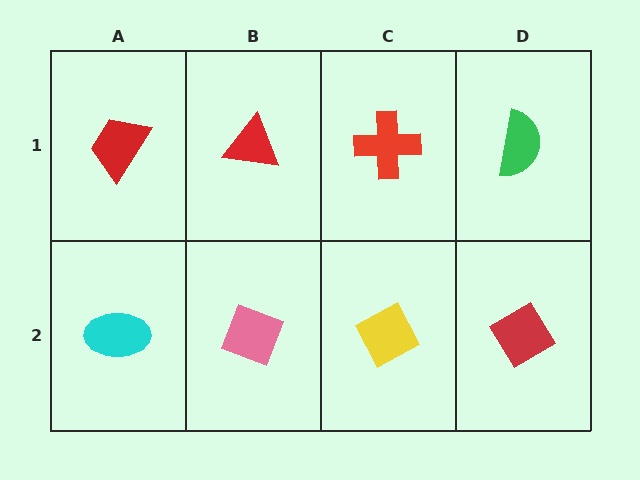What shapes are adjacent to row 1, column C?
A yellow diamond (row 2, column C), a red triangle (row 1, column B), a green semicircle (row 1, column D).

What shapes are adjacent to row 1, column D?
A red diamond (row 2, column D), a red cross (row 1, column C).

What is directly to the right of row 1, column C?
A green semicircle.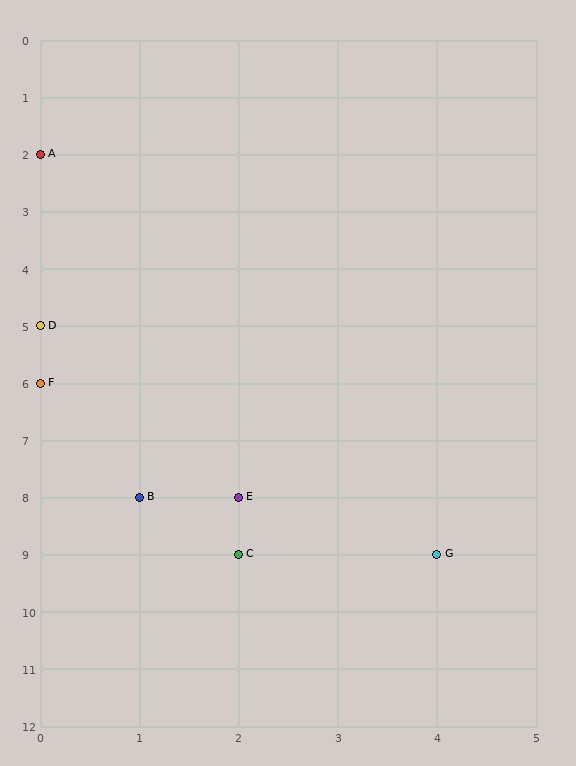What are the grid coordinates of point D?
Point D is at grid coordinates (0, 5).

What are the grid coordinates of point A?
Point A is at grid coordinates (0, 2).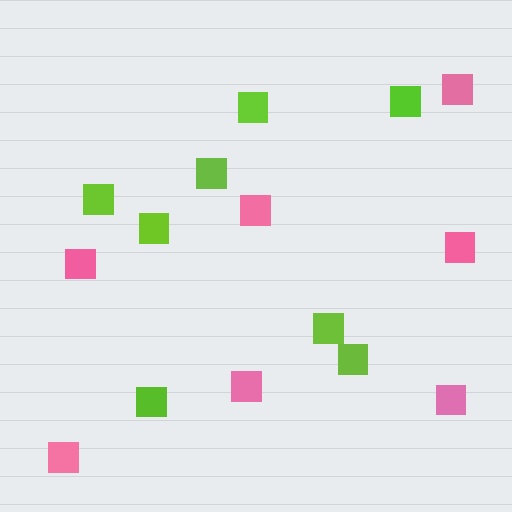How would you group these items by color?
There are 2 groups: one group of lime squares (8) and one group of pink squares (7).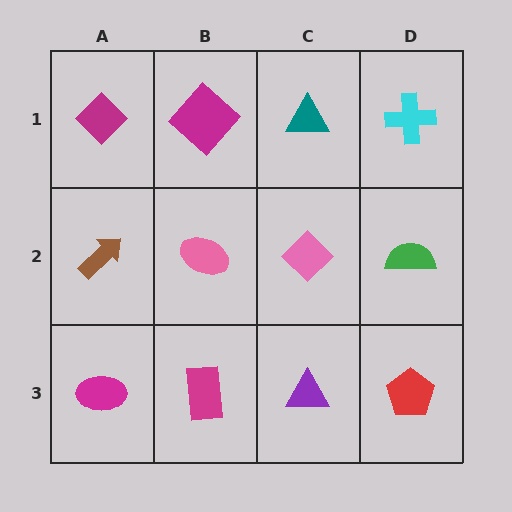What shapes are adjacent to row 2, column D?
A cyan cross (row 1, column D), a red pentagon (row 3, column D), a pink diamond (row 2, column C).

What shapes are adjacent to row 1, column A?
A brown arrow (row 2, column A), a magenta diamond (row 1, column B).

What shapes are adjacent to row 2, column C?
A teal triangle (row 1, column C), a purple triangle (row 3, column C), a pink ellipse (row 2, column B), a green semicircle (row 2, column D).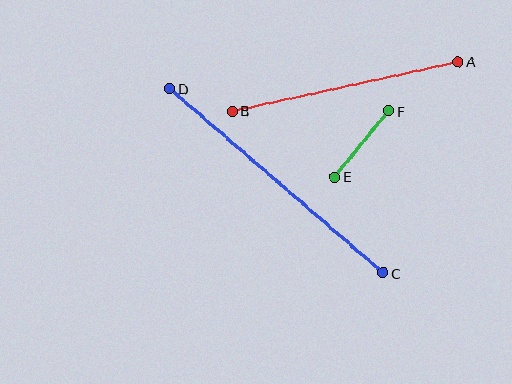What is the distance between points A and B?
The distance is approximately 231 pixels.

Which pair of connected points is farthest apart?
Points C and D are farthest apart.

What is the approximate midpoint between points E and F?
The midpoint is at approximately (362, 144) pixels.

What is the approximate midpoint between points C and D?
The midpoint is at approximately (276, 181) pixels.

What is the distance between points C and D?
The distance is approximately 282 pixels.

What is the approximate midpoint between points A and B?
The midpoint is at approximately (345, 86) pixels.